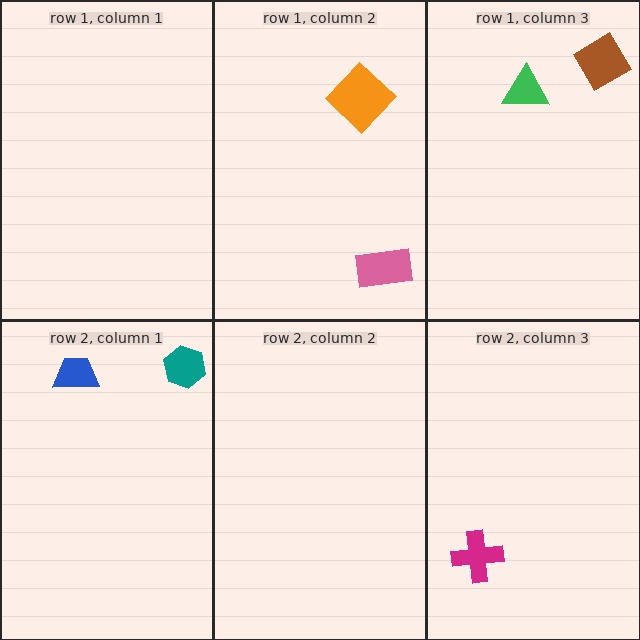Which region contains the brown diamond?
The row 1, column 3 region.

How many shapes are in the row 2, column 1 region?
2.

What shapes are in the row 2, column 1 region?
The blue trapezoid, the teal hexagon.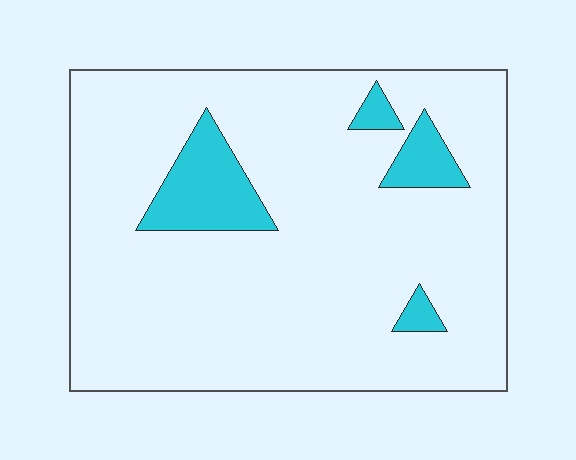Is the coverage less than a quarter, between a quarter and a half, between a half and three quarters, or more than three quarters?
Less than a quarter.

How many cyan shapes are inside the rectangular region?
4.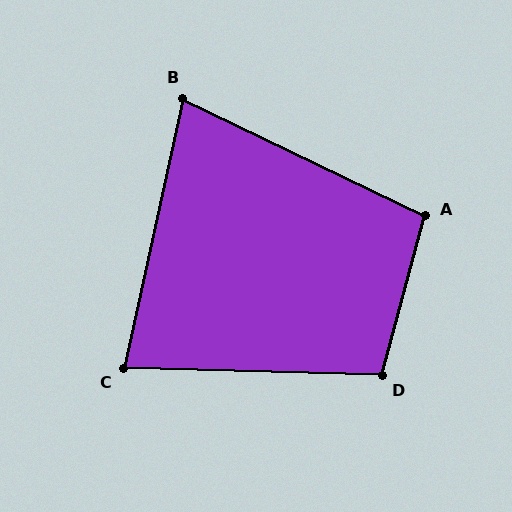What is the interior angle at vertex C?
Approximately 79 degrees (acute).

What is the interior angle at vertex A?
Approximately 101 degrees (obtuse).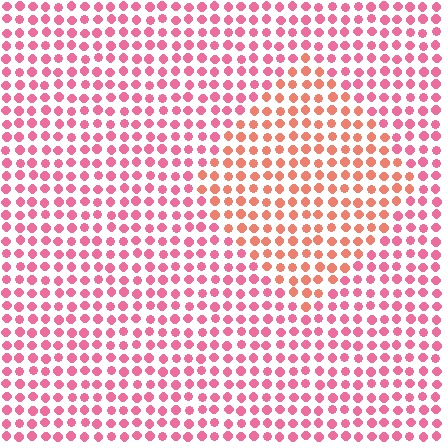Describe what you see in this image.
The image is filled with small pink elements in a uniform arrangement. A diamond-shaped region is visible where the elements are tinted to a slightly different hue, forming a subtle color boundary.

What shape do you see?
I see a diamond.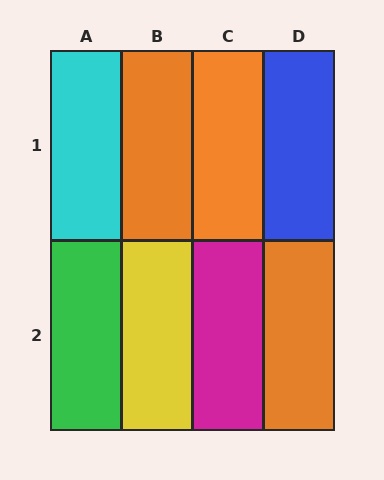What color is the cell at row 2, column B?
Yellow.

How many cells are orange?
3 cells are orange.